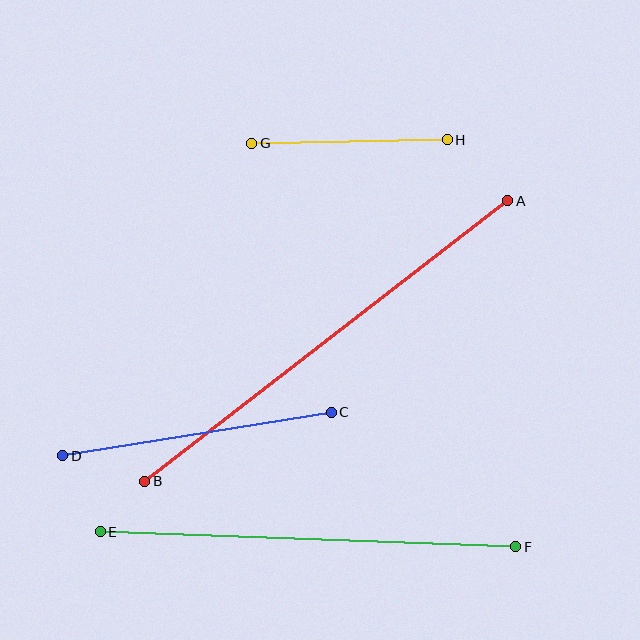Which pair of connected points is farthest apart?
Points A and B are farthest apart.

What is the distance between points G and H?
The distance is approximately 196 pixels.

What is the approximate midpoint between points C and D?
The midpoint is at approximately (197, 434) pixels.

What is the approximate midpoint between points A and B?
The midpoint is at approximately (326, 341) pixels.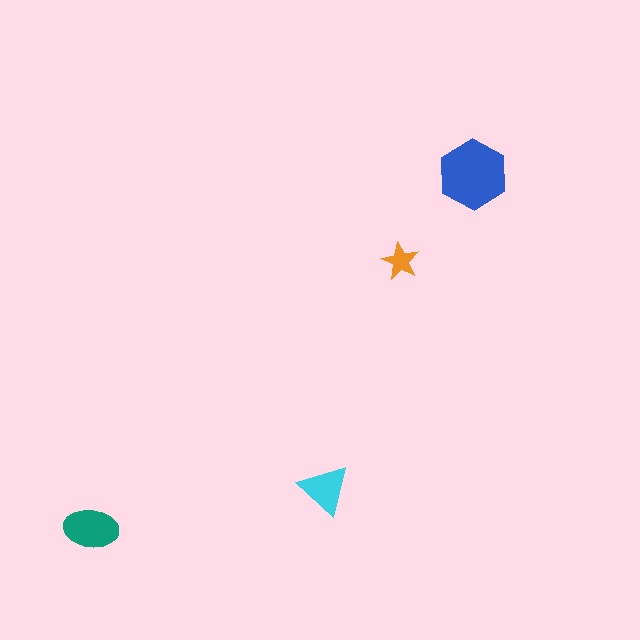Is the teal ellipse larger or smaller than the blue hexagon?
Smaller.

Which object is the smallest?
The orange star.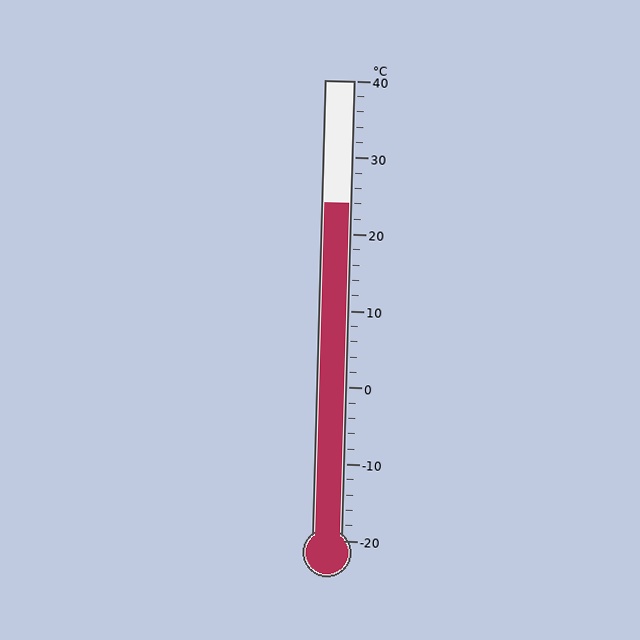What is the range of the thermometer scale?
The thermometer scale ranges from -20°C to 40°C.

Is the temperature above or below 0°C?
The temperature is above 0°C.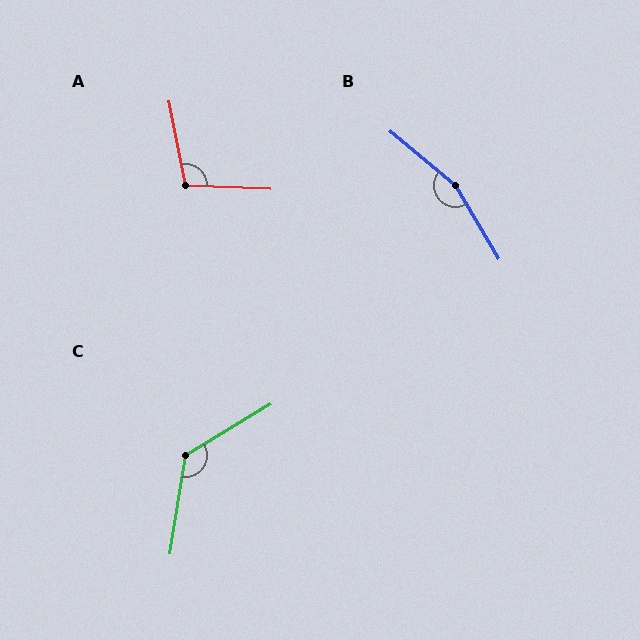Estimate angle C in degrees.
Approximately 130 degrees.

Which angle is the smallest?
A, at approximately 104 degrees.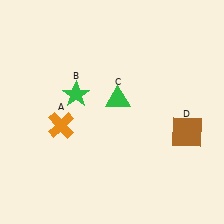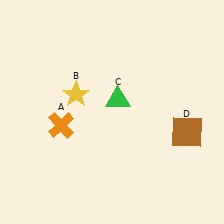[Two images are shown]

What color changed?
The star (B) changed from green in Image 1 to yellow in Image 2.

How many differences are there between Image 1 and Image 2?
There is 1 difference between the two images.